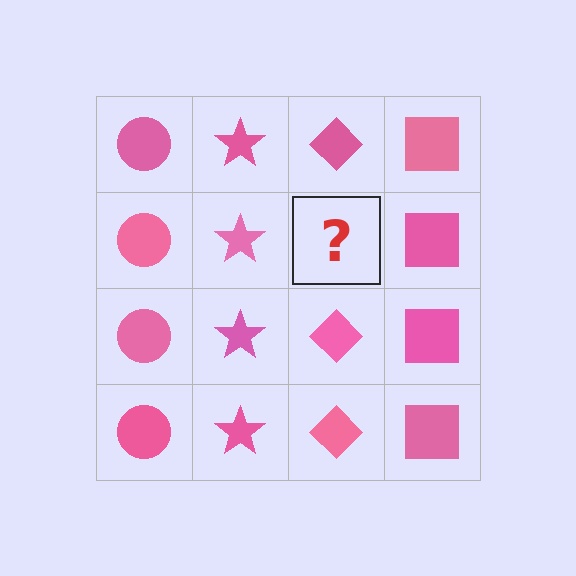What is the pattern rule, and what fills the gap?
The rule is that each column has a consistent shape. The gap should be filled with a pink diamond.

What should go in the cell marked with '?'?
The missing cell should contain a pink diamond.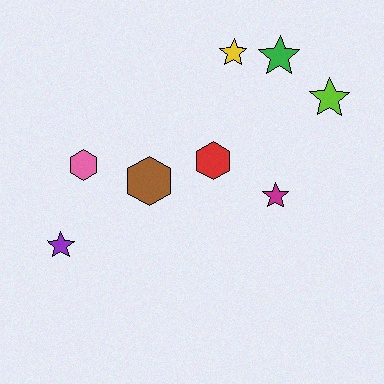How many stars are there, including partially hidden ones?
There are 5 stars.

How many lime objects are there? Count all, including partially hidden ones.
There is 1 lime object.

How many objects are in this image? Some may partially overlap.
There are 8 objects.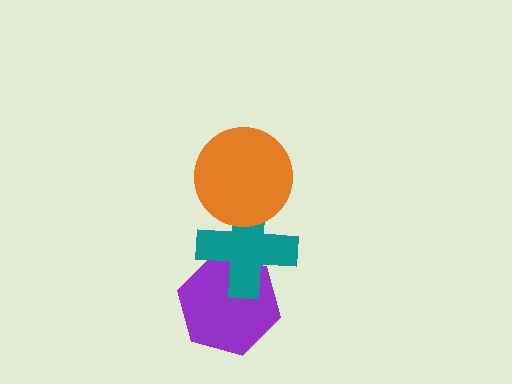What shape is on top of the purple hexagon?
The teal cross is on top of the purple hexagon.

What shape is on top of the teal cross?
The orange circle is on top of the teal cross.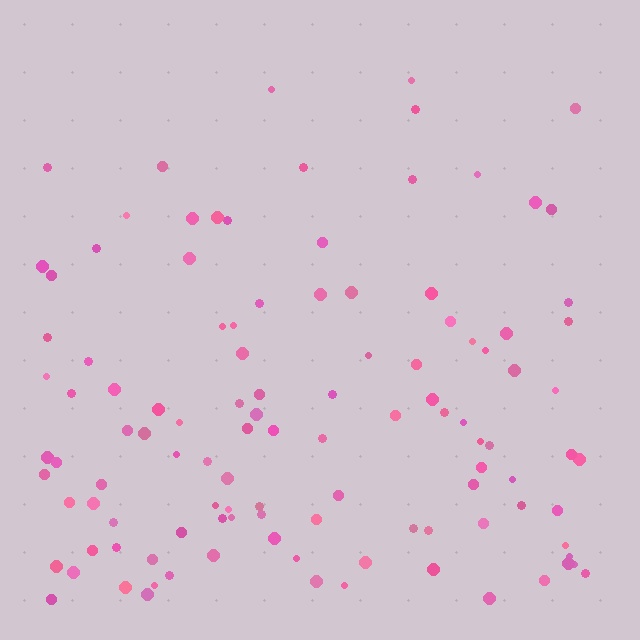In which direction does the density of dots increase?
From top to bottom, with the bottom side densest.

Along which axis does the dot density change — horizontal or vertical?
Vertical.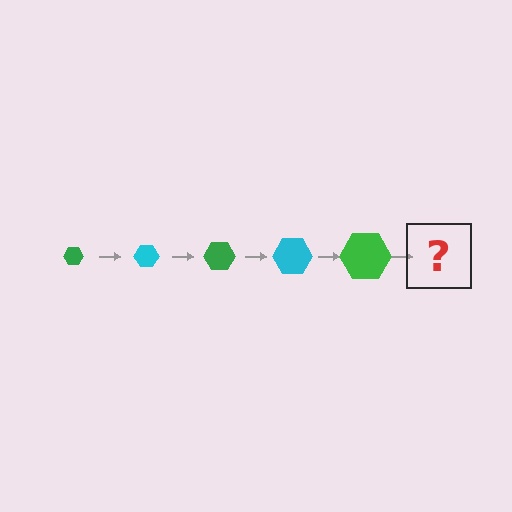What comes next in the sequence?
The next element should be a cyan hexagon, larger than the previous one.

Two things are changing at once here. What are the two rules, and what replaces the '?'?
The two rules are that the hexagon grows larger each step and the color cycles through green and cyan. The '?' should be a cyan hexagon, larger than the previous one.